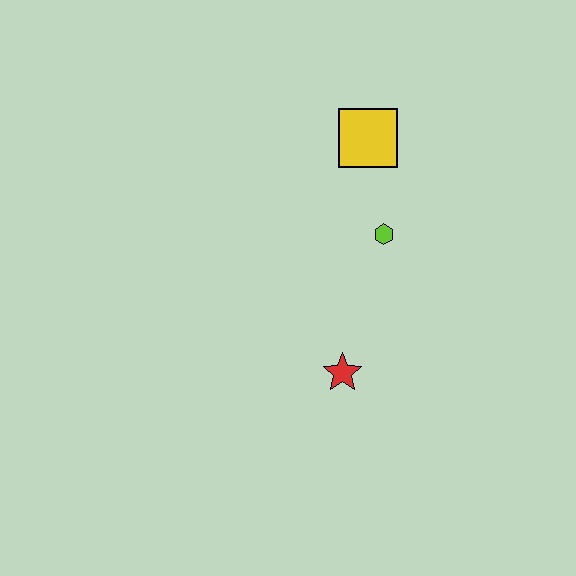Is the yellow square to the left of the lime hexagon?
Yes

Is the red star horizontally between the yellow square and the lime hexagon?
No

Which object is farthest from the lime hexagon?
The red star is farthest from the lime hexagon.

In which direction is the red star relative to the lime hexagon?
The red star is below the lime hexagon.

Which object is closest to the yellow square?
The lime hexagon is closest to the yellow square.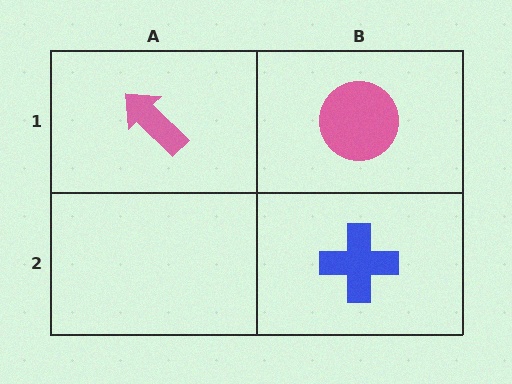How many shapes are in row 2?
1 shape.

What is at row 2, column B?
A blue cross.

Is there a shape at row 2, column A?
No, that cell is empty.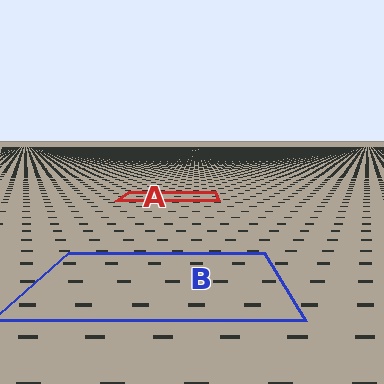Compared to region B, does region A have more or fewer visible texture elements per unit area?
Region A has more texture elements per unit area — they are packed more densely because it is farther away.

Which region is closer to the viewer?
Region B is closer. The texture elements there are larger and more spread out.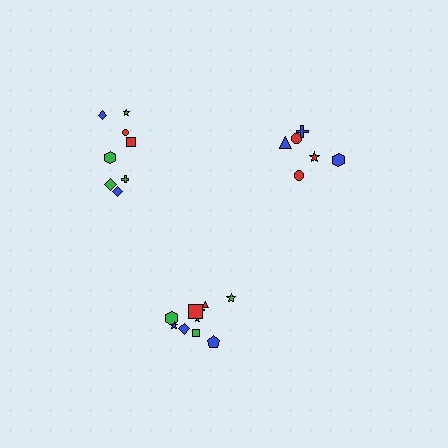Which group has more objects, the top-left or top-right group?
The top-left group.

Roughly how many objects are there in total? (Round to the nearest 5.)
Roughly 25 objects in total.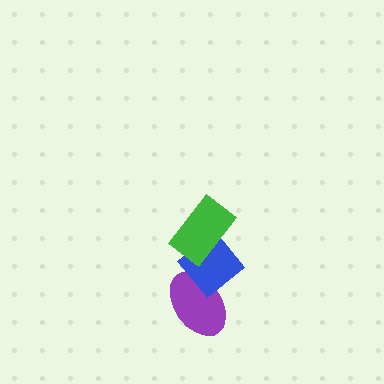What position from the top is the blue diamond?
The blue diamond is 2nd from the top.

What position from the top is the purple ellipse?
The purple ellipse is 3rd from the top.